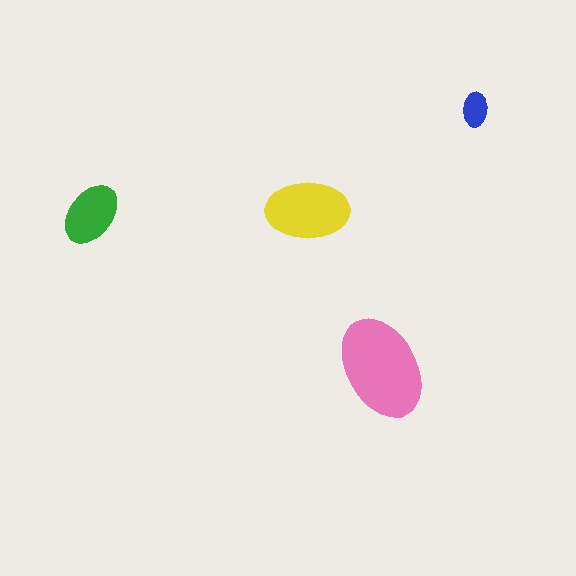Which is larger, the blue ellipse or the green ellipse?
The green one.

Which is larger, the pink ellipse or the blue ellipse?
The pink one.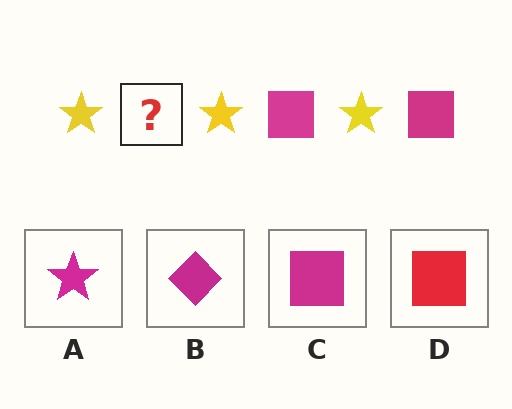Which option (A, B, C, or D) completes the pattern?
C.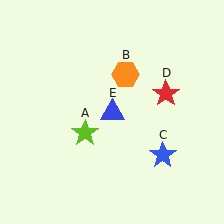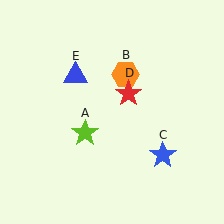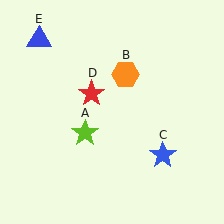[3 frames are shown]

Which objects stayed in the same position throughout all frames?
Lime star (object A) and orange hexagon (object B) and blue star (object C) remained stationary.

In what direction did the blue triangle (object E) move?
The blue triangle (object E) moved up and to the left.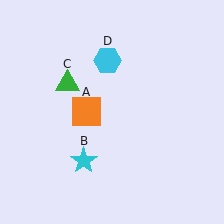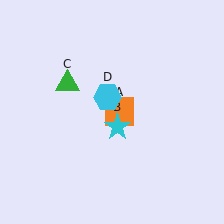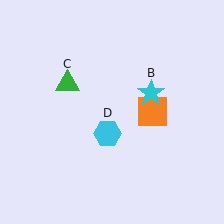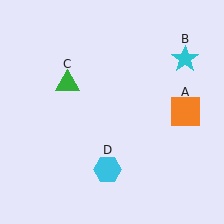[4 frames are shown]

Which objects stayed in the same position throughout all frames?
Green triangle (object C) remained stationary.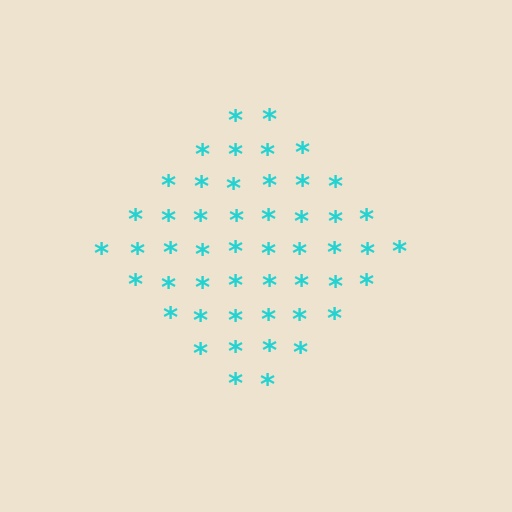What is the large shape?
The large shape is a diamond.